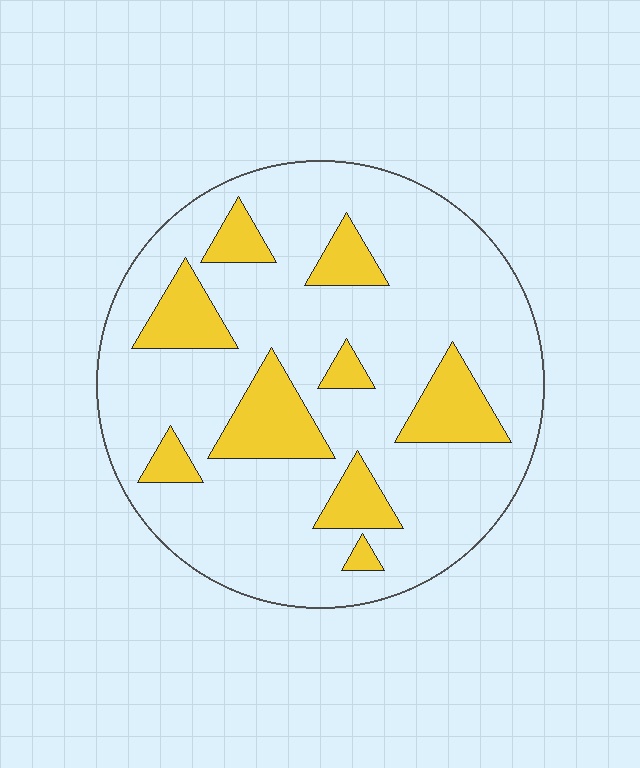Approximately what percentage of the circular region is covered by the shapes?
Approximately 20%.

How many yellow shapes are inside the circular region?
9.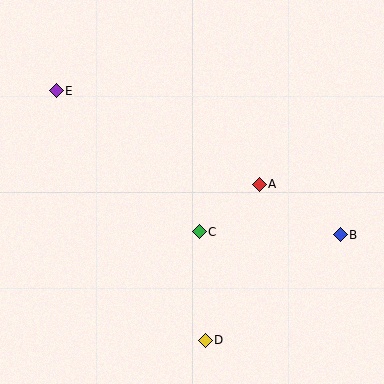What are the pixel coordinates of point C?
Point C is at (199, 232).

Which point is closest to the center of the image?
Point C at (199, 232) is closest to the center.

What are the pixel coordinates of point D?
Point D is at (205, 340).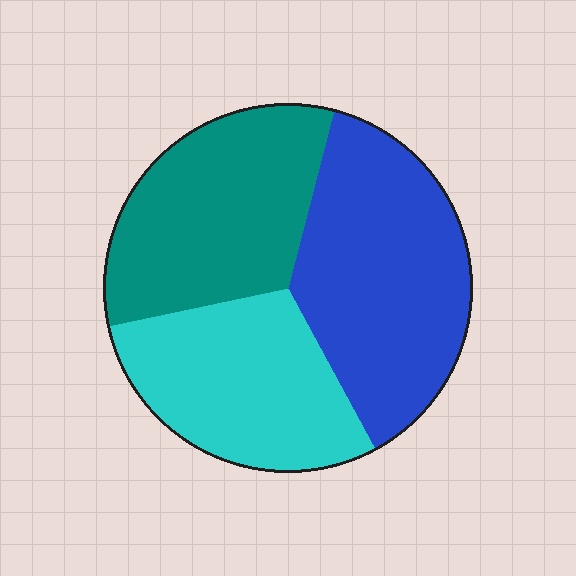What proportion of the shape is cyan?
Cyan covers 30% of the shape.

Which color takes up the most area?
Blue, at roughly 40%.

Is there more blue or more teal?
Blue.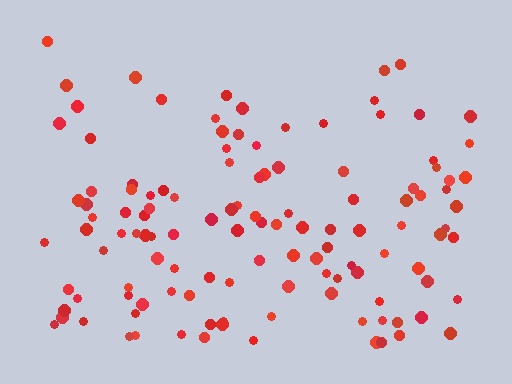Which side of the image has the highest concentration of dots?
The bottom.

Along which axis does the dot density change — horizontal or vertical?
Vertical.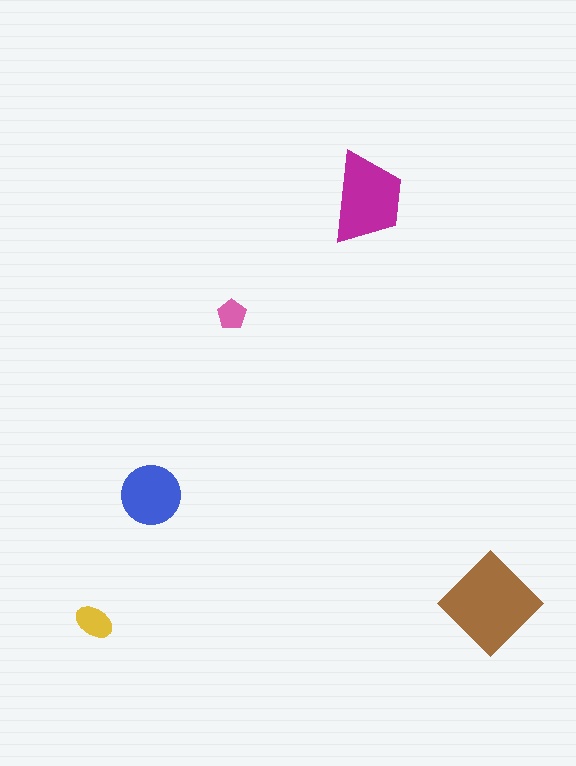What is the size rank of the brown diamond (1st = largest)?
1st.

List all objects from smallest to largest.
The pink pentagon, the yellow ellipse, the blue circle, the magenta trapezoid, the brown diamond.